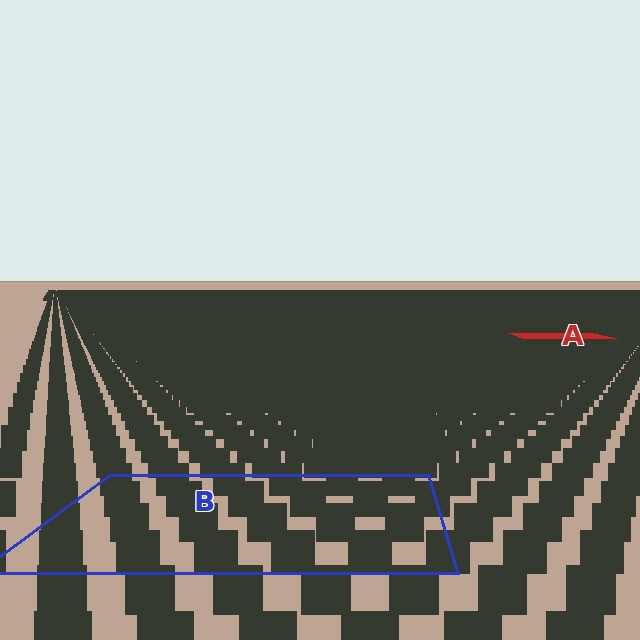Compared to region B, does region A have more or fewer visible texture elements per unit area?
Region A has more texture elements per unit area — they are packed more densely because it is farther away.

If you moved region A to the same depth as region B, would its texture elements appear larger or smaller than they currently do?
They would appear larger. At a closer depth, the same texture elements are projected at a bigger on-screen size.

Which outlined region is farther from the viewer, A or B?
Region A is farther from the viewer — the texture elements inside it appear smaller and more densely packed.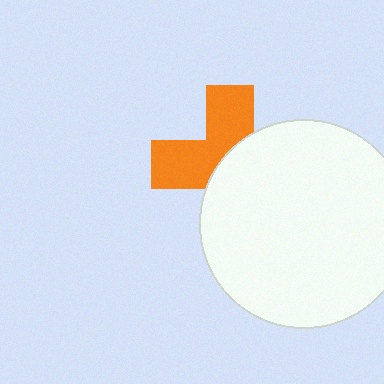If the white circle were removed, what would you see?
You would see the complete orange cross.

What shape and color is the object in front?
The object in front is a white circle.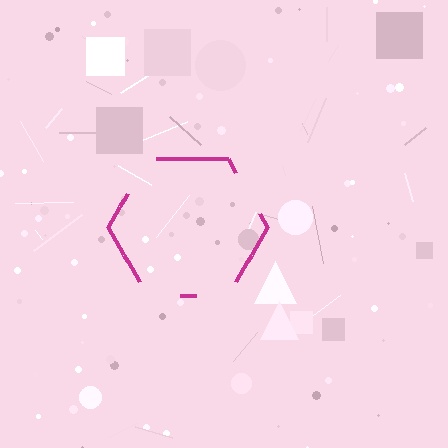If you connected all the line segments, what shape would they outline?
They would outline a hexagon.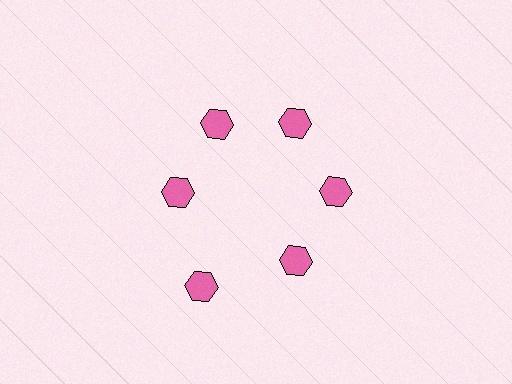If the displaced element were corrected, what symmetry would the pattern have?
It would have 6-fold rotational symmetry — the pattern would map onto itself every 60 degrees.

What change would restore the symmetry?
The symmetry would be restored by moving it inward, back onto the ring so that all 6 hexagons sit at equal angles and equal distance from the center.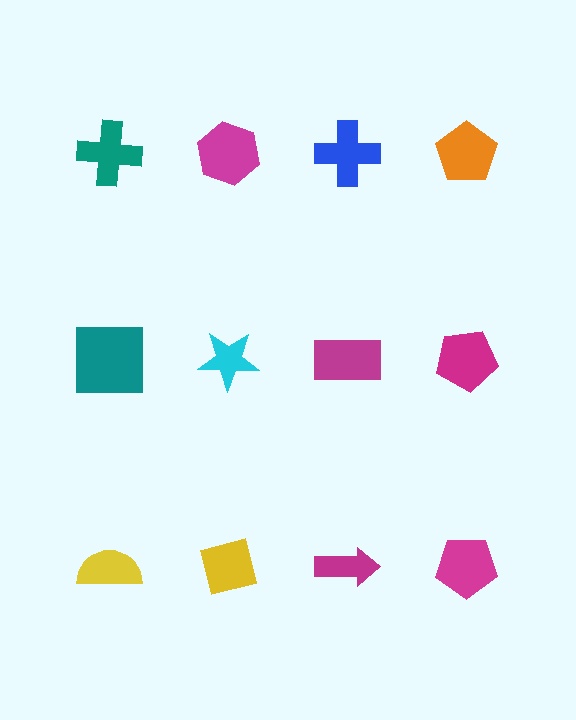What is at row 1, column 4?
An orange pentagon.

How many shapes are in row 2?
4 shapes.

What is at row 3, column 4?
A magenta pentagon.